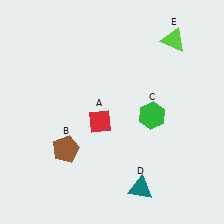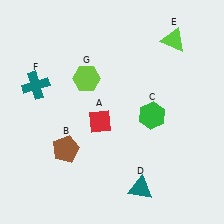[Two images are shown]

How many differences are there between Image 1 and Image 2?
There are 2 differences between the two images.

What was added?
A teal cross (F), a lime hexagon (G) were added in Image 2.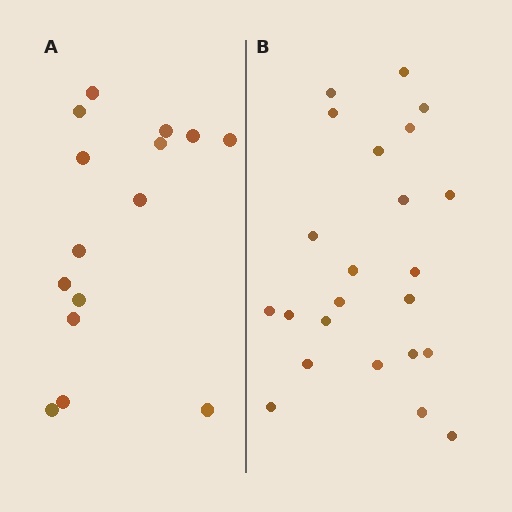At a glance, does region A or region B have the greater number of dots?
Region B (the right region) has more dots.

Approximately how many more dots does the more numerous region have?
Region B has roughly 8 or so more dots than region A.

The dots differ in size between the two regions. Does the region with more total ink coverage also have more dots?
No. Region A has more total ink coverage because its dots are larger, but region B actually contains more individual dots. Total area can be misleading — the number of items is what matters here.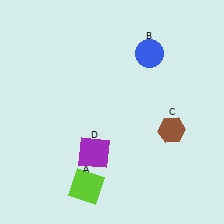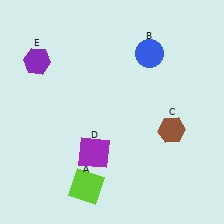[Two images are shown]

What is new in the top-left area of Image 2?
A purple hexagon (E) was added in the top-left area of Image 2.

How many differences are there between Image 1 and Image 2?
There is 1 difference between the two images.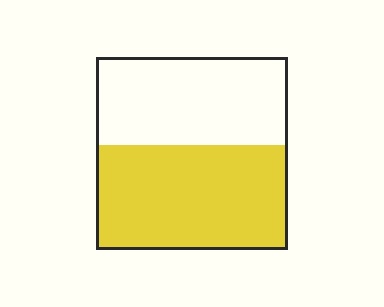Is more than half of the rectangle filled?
Yes.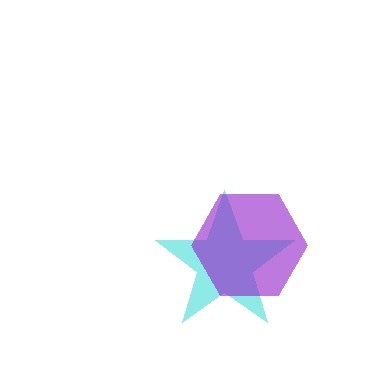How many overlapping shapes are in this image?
There are 2 overlapping shapes in the image.